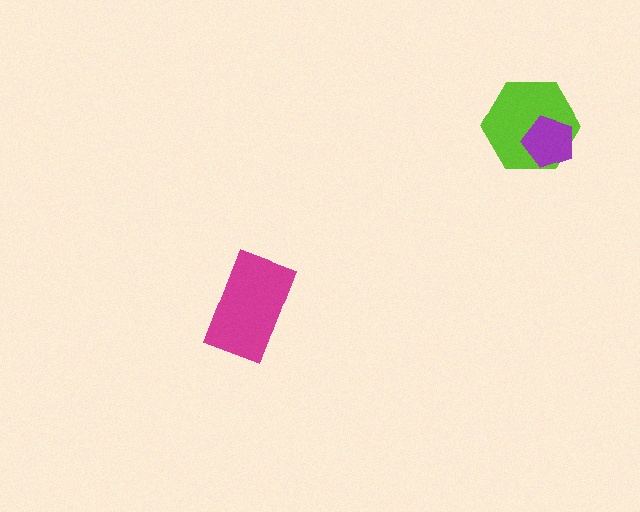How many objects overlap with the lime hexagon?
1 object overlaps with the lime hexagon.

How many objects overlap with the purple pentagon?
1 object overlaps with the purple pentagon.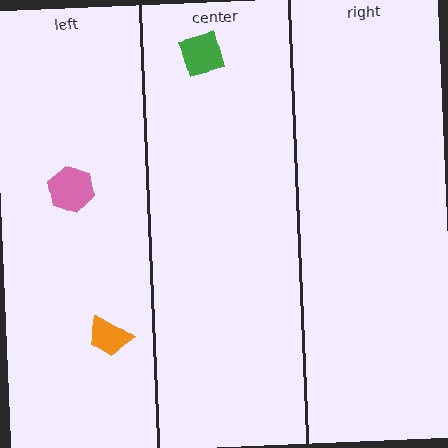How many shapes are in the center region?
1.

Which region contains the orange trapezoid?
The left region.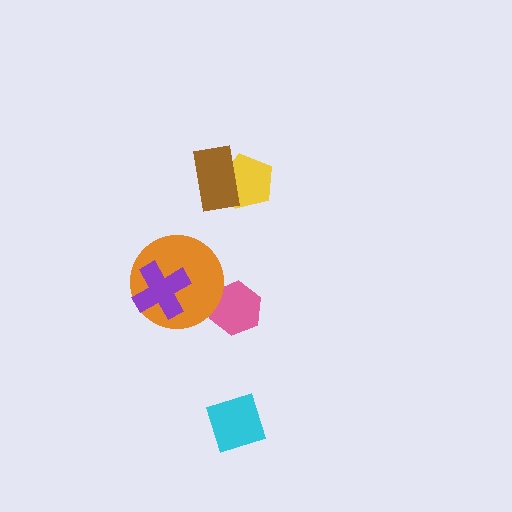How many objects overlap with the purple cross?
1 object overlaps with the purple cross.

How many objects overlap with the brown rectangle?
1 object overlaps with the brown rectangle.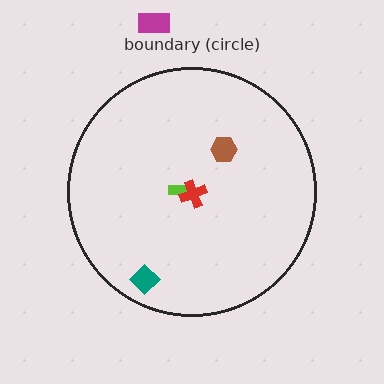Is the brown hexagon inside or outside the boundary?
Inside.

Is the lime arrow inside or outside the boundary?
Inside.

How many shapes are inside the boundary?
4 inside, 1 outside.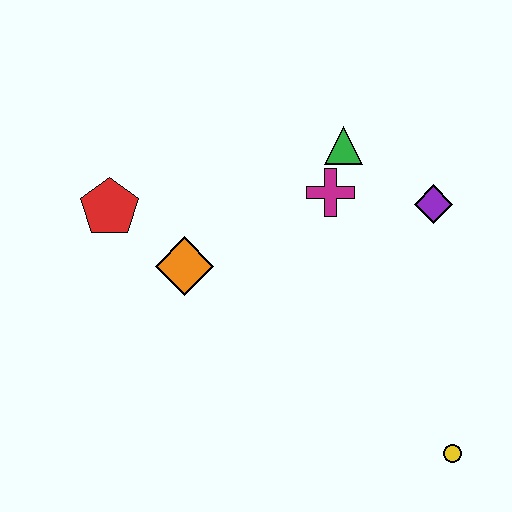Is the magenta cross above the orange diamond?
Yes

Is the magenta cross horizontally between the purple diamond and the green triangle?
No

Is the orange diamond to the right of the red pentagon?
Yes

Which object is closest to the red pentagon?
The orange diamond is closest to the red pentagon.